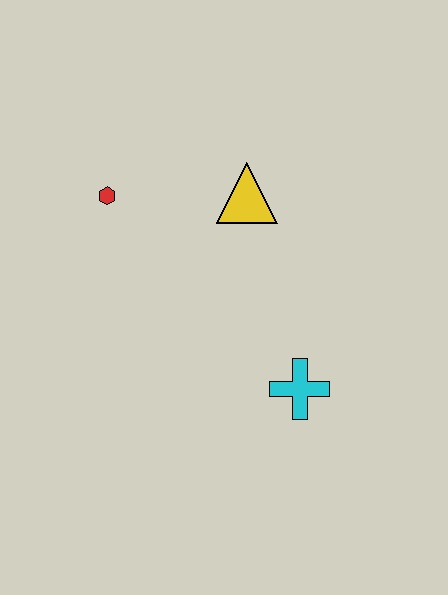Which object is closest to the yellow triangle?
The red hexagon is closest to the yellow triangle.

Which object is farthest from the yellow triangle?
The cyan cross is farthest from the yellow triangle.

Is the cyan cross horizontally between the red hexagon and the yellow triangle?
No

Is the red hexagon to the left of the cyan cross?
Yes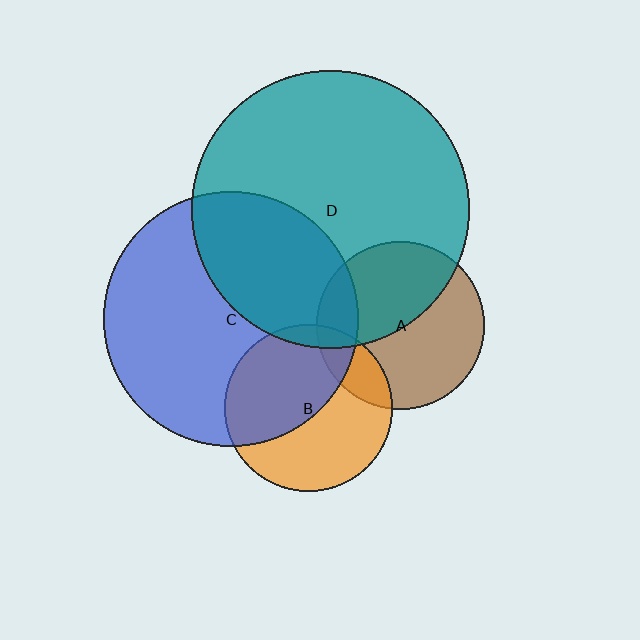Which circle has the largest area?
Circle D (teal).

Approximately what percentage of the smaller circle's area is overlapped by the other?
Approximately 15%.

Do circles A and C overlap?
Yes.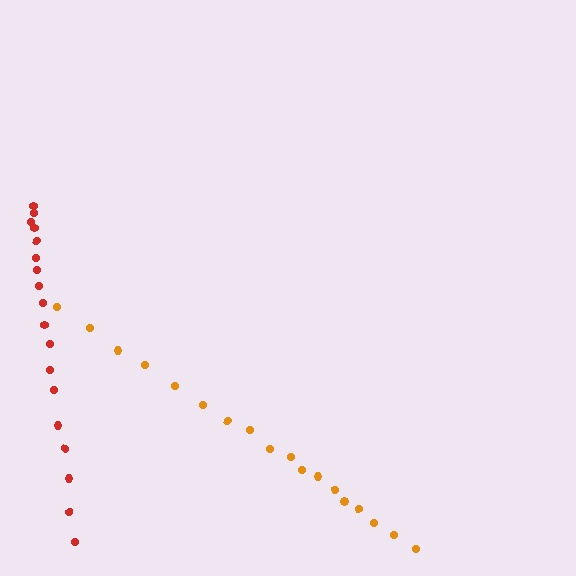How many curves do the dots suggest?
There are 2 distinct paths.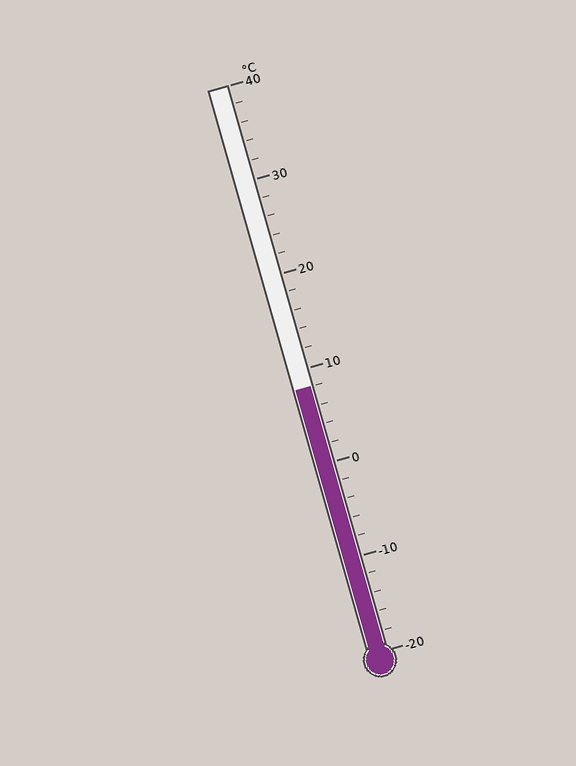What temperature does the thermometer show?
The thermometer shows approximately 8°C.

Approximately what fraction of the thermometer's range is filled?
The thermometer is filled to approximately 45% of its range.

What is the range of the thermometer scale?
The thermometer scale ranges from -20°C to 40°C.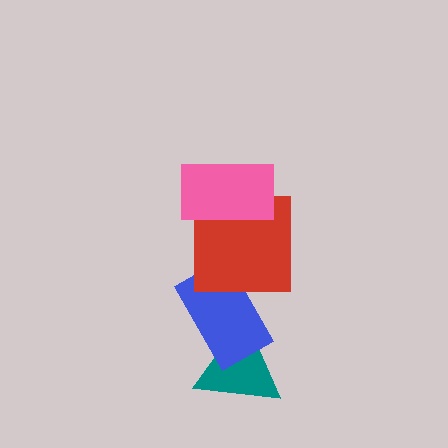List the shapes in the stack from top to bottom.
From top to bottom: the pink rectangle, the red square, the blue rectangle, the teal triangle.